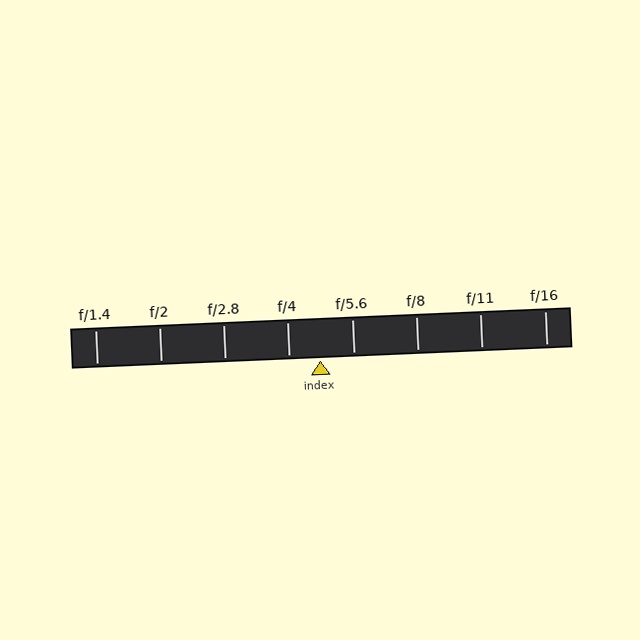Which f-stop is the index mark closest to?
The index mark is closest to f/4.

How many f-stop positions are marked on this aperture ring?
There are 8 f-stop positions marked.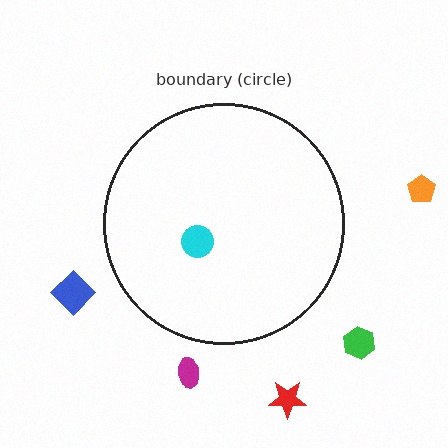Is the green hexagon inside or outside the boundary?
Outside.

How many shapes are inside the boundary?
1 inside, 5 outside.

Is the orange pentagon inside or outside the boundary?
Outside.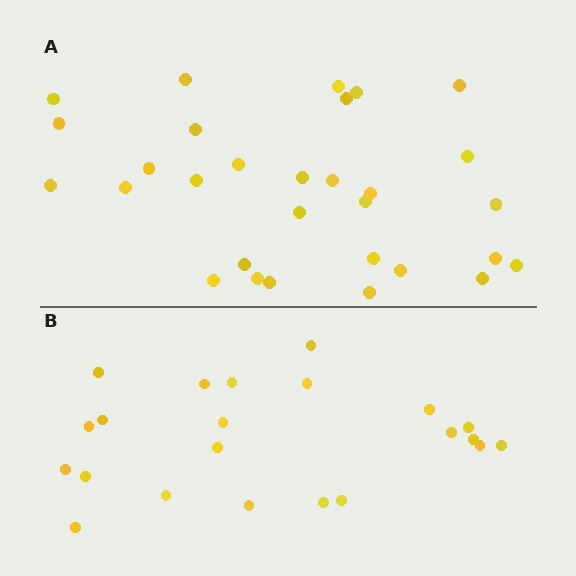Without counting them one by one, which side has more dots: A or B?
Region A (the top region) has more dots.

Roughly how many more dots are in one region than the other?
Region A has roughly 8 or so more dots than region B.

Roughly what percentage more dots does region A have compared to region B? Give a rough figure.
About 35% more.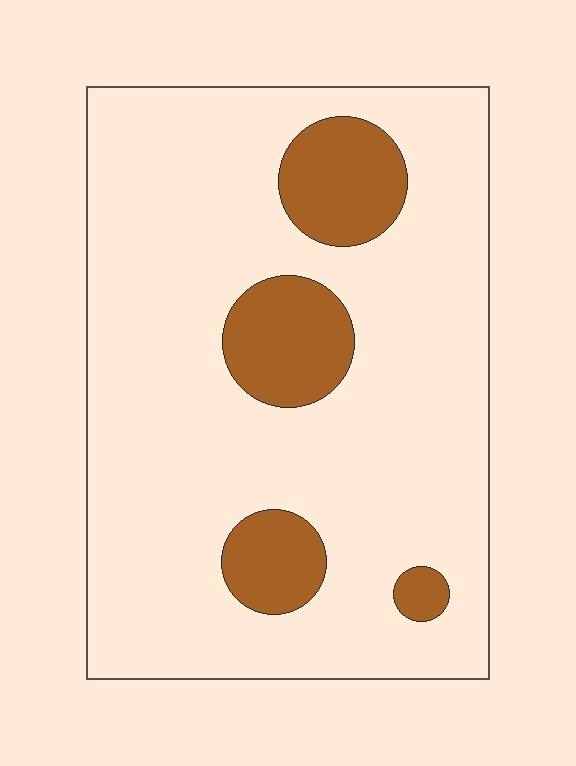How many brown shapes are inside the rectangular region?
4.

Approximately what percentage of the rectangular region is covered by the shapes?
Approximately 15%.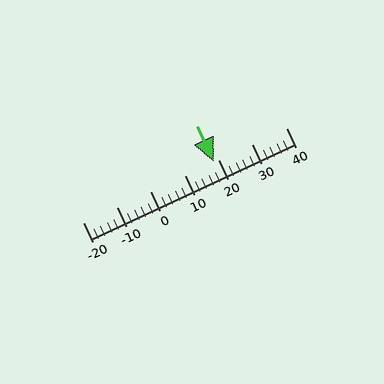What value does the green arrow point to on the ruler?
The green arrow points to approximately 19.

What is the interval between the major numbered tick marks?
The major tick marks are spaced 10 units apart.